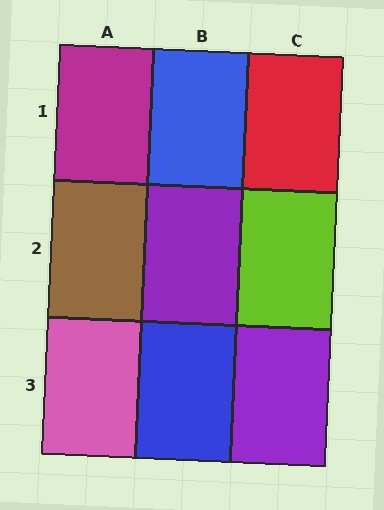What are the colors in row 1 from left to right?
Magenta, blue, red.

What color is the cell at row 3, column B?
Blue.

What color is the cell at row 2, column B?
Purple.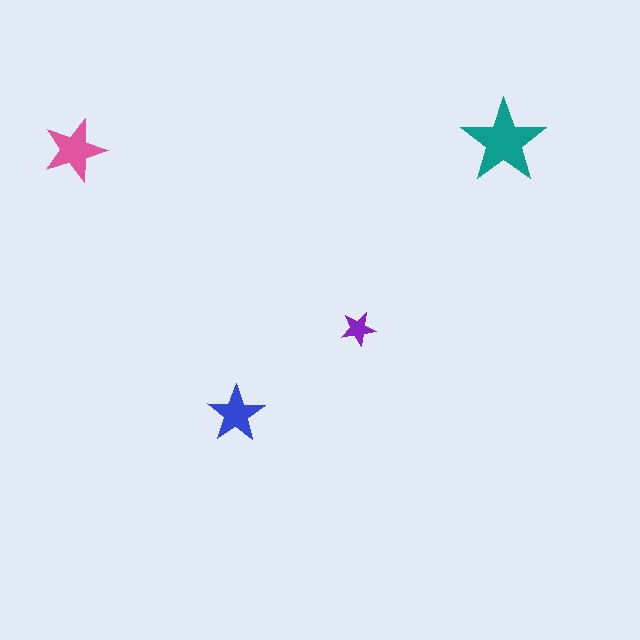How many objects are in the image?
There are 4 objects in the image.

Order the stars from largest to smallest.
the teal one, the pink one, the blue one, the purple one.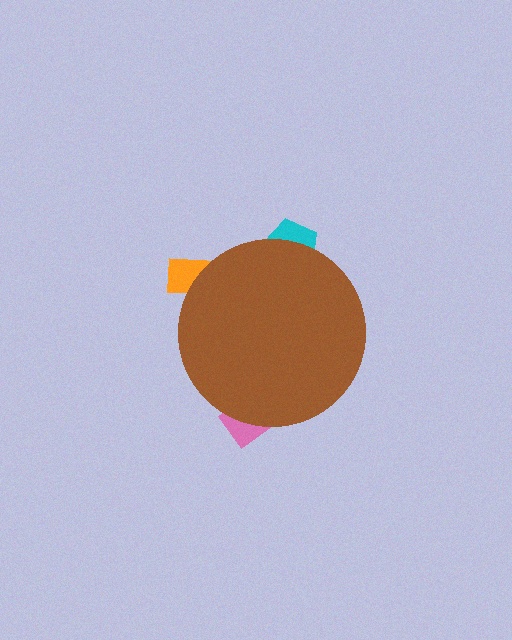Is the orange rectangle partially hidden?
Yes, the orange rectangle is partially hidden behind the brown circle.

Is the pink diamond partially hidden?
Yes, the pink diamond is partially hidden behind the brown circle.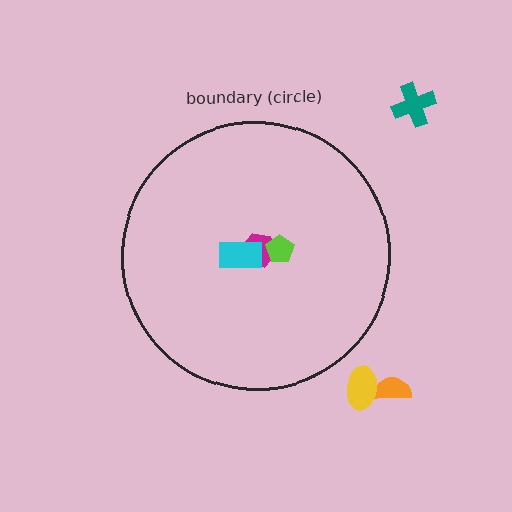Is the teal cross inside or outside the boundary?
Outside.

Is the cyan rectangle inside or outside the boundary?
Inside.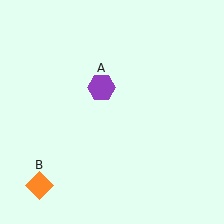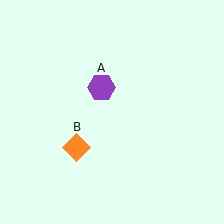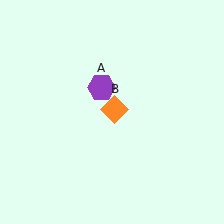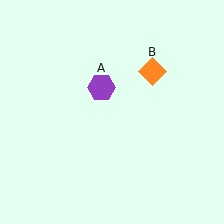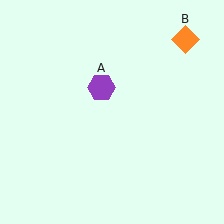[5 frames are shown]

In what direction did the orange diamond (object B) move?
The orange diamond (object B) moved up and to the right.